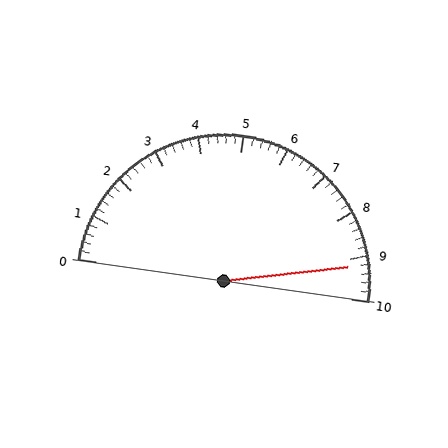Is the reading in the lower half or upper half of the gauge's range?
The reading is in the upper half of the range (0 to 10).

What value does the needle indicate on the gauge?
The needle indicates approximately 9.2.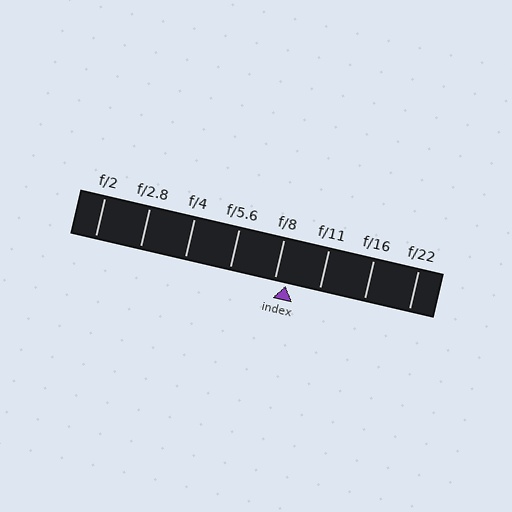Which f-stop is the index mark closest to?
The index mark is closest to f/8.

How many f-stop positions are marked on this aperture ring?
There are 8 f-stop positions marked.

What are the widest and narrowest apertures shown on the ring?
The widest aperture shown is f/2 and the narrowest is f/22.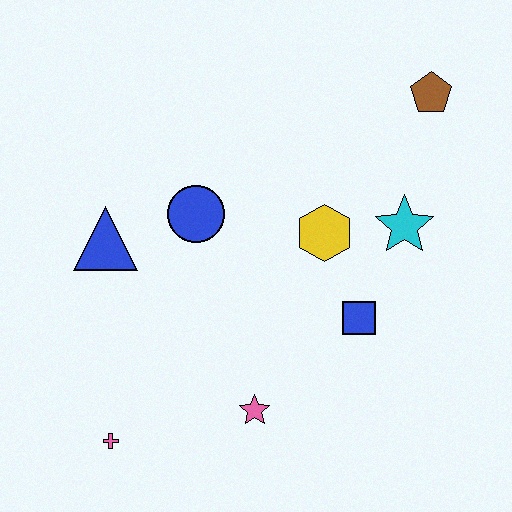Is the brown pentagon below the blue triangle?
No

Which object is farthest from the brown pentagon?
The pink cross is farthest from the brown pentagon.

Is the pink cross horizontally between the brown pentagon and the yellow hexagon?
No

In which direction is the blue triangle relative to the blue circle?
The blue triangle is to the left of the blue circle.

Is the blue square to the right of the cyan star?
No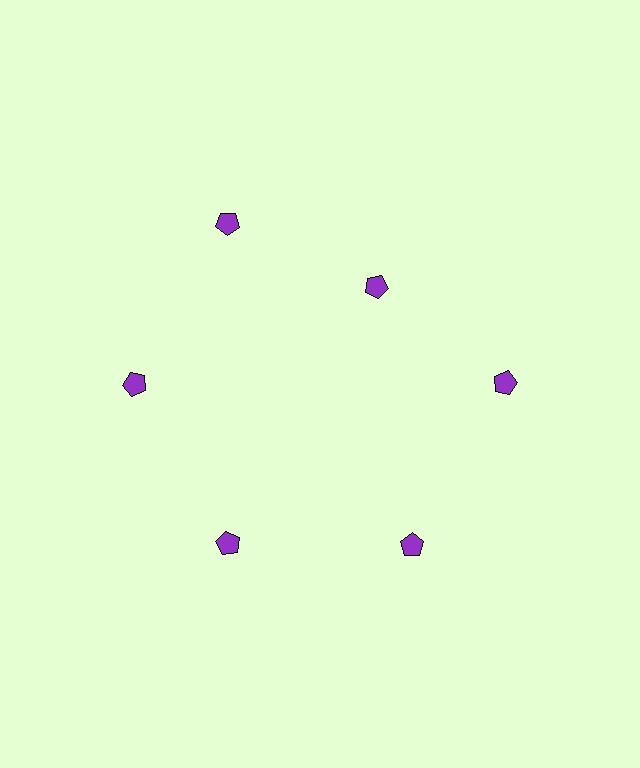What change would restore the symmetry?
The symmetry would be restored by moving it outward, back onto the ring so that all 6 pentagons sit at equal angles and equal distance from the center.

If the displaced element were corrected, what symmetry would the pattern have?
It would have 6-fold rotational symmetry — the pattern would map onto itself every 60 degrees.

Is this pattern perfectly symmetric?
No. The 6 purple pentagons are arranged in a ring, but one element near the 1 o'clock position is pulled inward toward the center, breaking the 6-fold rotational symmetry.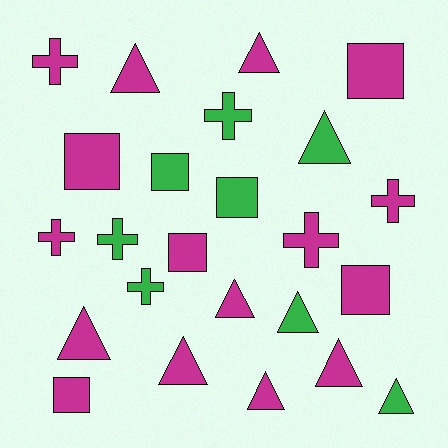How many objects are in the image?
There are 24 objects.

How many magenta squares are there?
There are 5 magenta squares.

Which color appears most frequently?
Magenta, with 16 objects.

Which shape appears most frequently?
Triangle, with 10 objects.